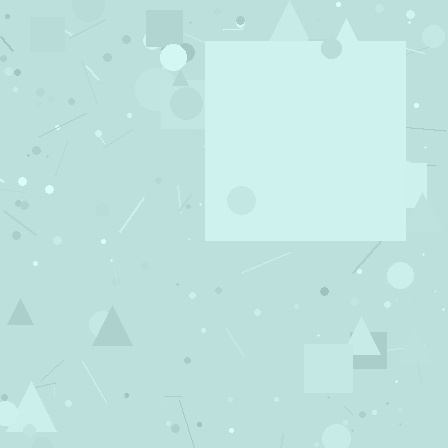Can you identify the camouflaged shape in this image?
The camouflaged shape is a square.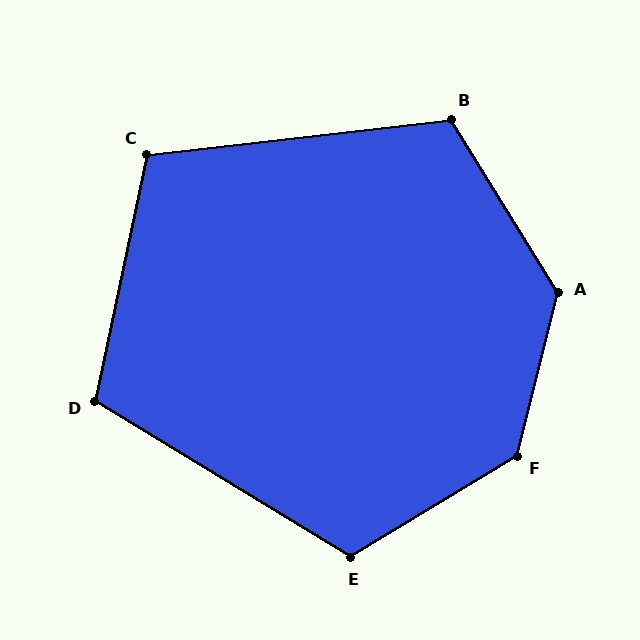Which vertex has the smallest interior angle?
C, at approximately 108 degrees.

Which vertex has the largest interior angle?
F, at approximately 135 degrees.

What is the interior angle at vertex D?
Approximately 109 degrees (obtuse).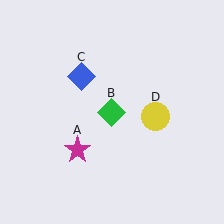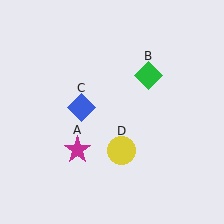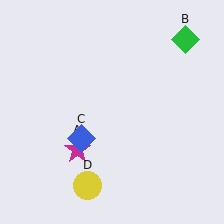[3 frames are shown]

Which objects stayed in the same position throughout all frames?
Magenta star (object A) remained stationary.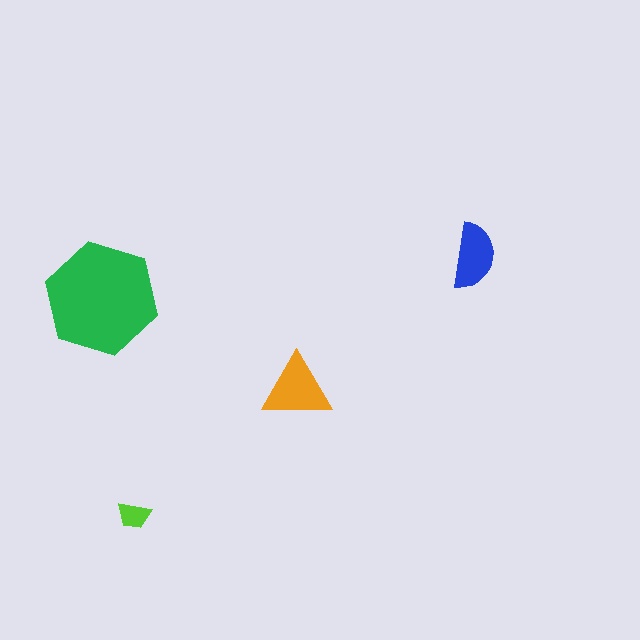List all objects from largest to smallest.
The green hexagon, the orange triangle, the blue semicircle, the lime trapezoid.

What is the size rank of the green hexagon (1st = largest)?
1st.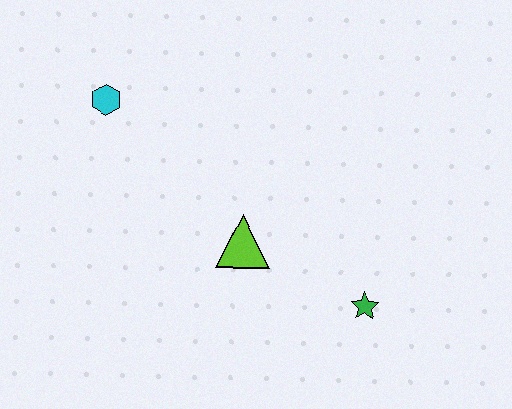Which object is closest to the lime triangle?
The green star is closest to the lime triangle.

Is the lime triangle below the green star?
No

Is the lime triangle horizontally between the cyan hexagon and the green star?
Yes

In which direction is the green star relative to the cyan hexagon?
The green star is to the right of the cyan hexagon.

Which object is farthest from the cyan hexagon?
The green star is farthest from the cyan hexagon.